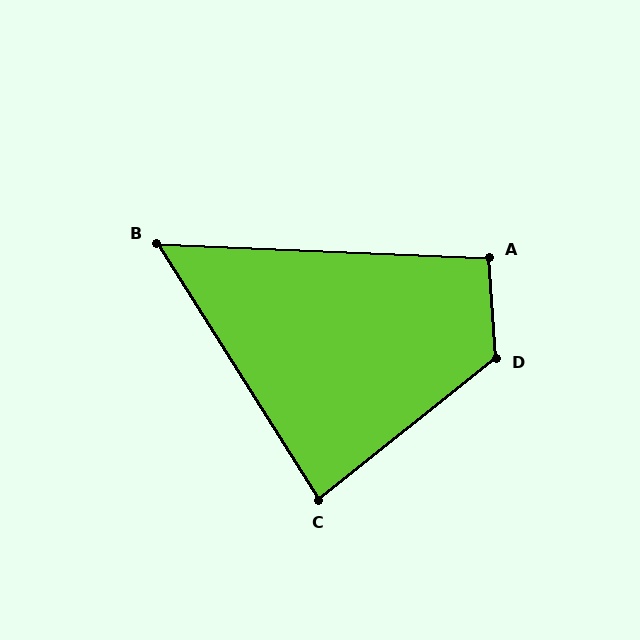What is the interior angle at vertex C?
Approximately 84 degrees (acute).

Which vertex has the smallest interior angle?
B, at approximately 55 degrees.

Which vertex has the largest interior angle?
D, at approximately 125 degrees.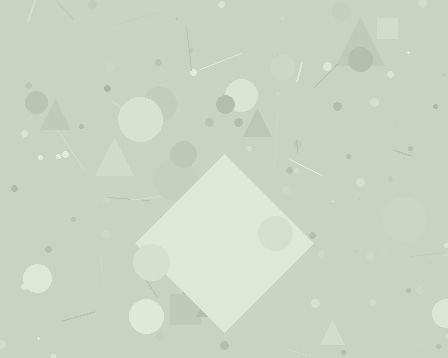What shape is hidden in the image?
A diamond is hidden in the image.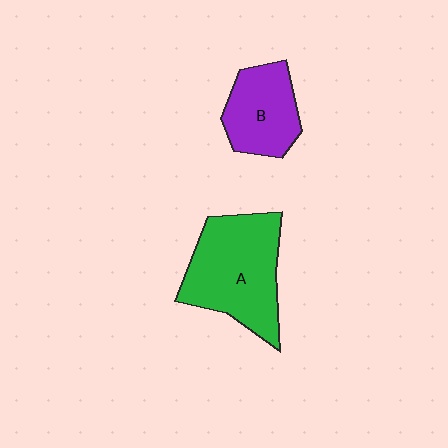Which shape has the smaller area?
Shape B (purple).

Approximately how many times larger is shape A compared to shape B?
Approximately 1.6 times.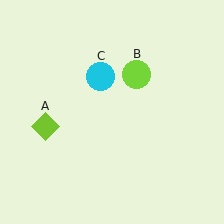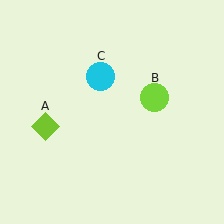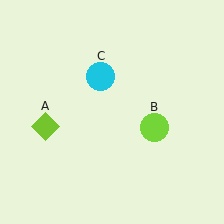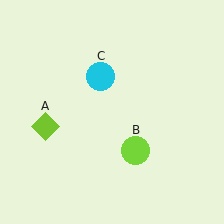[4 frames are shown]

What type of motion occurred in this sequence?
The lime circle (object B) rotated clockwise around the center of the scene.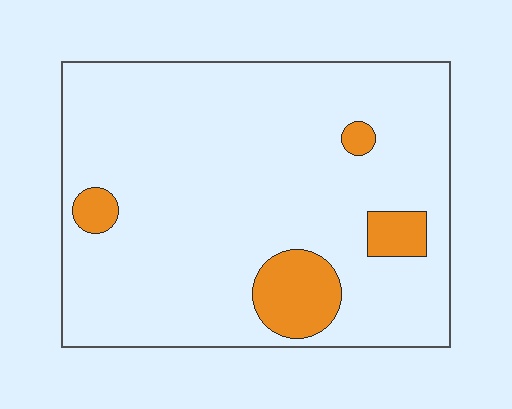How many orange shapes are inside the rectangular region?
4.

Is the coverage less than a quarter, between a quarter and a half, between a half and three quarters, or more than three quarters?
Less than a quarter.